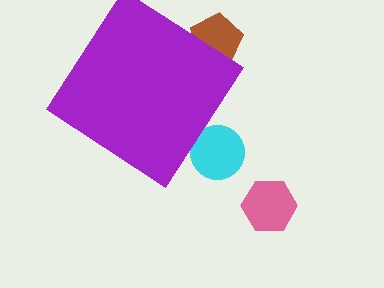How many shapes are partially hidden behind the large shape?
2 shapes are partially hidden.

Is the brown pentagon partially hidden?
Yes, the brown pentagon is partially hidden behind the purple diamond.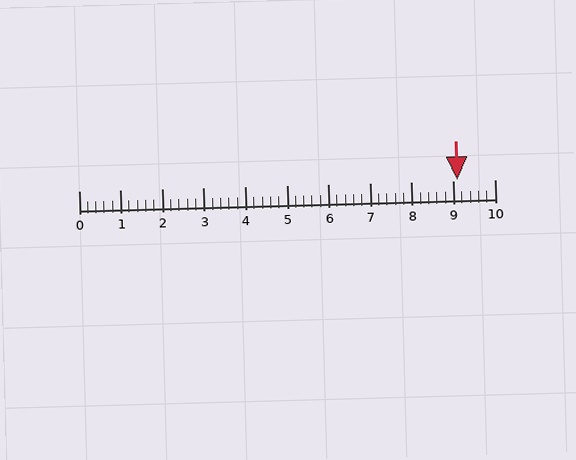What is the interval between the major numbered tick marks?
The major tick marks are spaced 1 units apart.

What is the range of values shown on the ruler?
The ruler shows values from 0 to 10.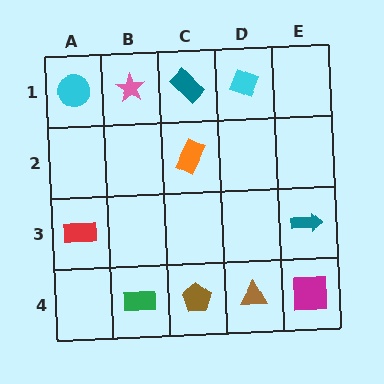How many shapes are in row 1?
4 shapes.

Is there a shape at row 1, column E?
No, that cell is empty.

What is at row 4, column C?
A brown pentagon.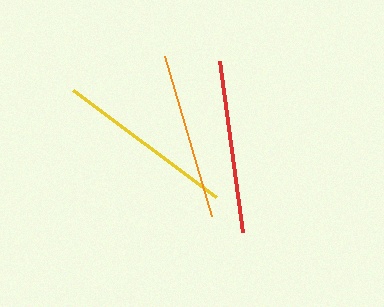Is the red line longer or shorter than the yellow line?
The yellow line is longer than the red line.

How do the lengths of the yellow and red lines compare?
The yellow and red lines are approximately the same length.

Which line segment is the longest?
The yellow line is the longest at approximately 179 pixels.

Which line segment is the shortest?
The orange line is the shortest at approximately 167 pixels.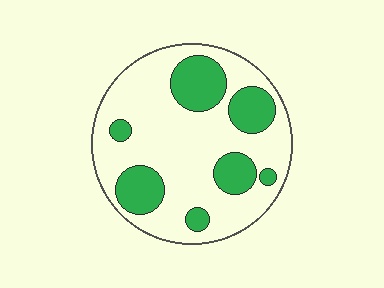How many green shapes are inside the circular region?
7.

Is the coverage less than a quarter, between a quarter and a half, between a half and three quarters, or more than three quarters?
Between a quarter and a half.